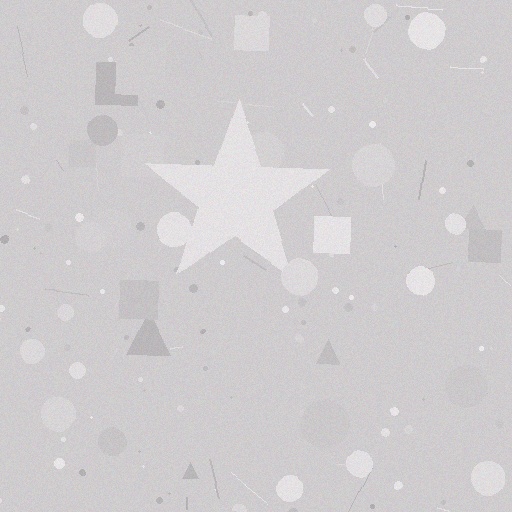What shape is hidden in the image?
A star is hidden in the image.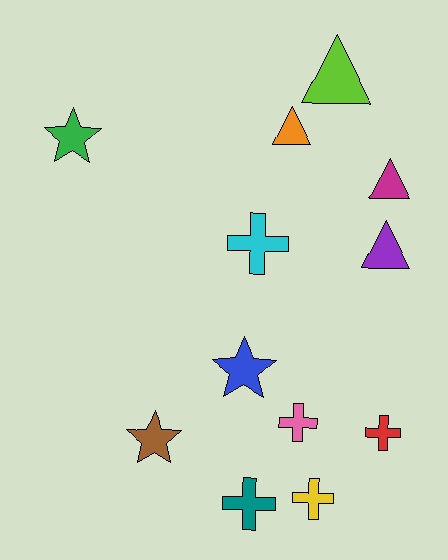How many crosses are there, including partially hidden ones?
There are 5 crosses.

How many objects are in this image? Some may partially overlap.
There are 12 objects.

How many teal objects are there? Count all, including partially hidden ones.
There is 1 teal object.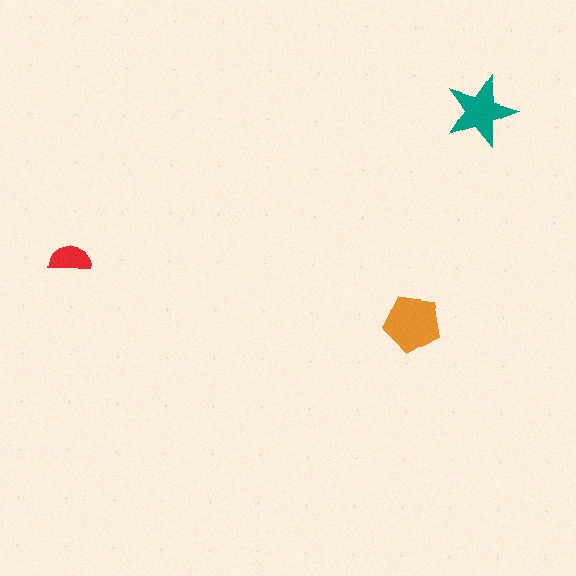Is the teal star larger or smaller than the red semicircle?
Larger.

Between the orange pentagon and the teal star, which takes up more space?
The orange pentagon.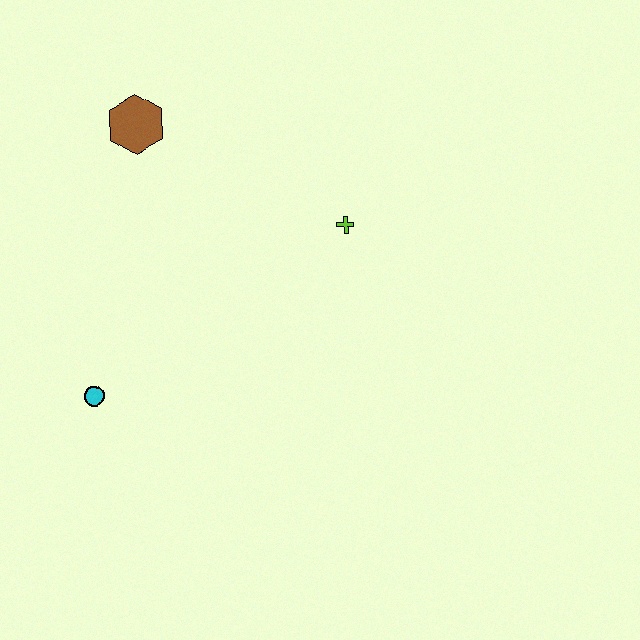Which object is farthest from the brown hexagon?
The cyan circle is farthest from the brown hexagon.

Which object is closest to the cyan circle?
The brown hexagon is closest to the cyan circle.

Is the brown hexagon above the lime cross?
Yes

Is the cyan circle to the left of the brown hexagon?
Yes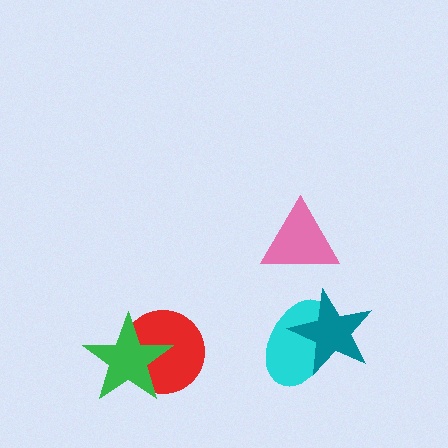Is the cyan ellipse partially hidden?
Yes, it is partially covered by another shape.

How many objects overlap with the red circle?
1 object overlaps with the red circle.